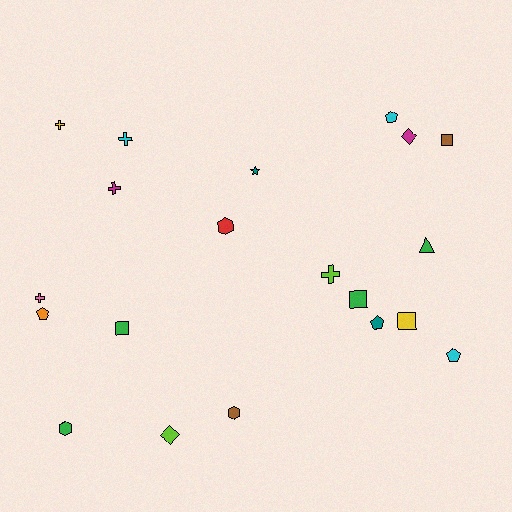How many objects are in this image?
There are 20 objects.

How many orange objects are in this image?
There is 1 orange object.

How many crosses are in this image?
There are 5 crosses.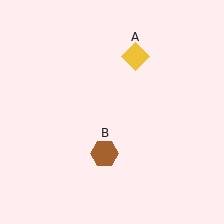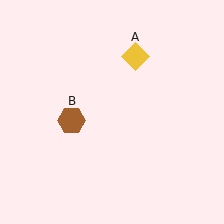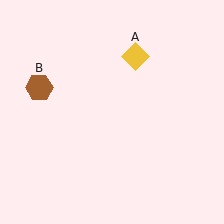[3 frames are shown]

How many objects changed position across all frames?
1 object changed position: brown hexagon (object B).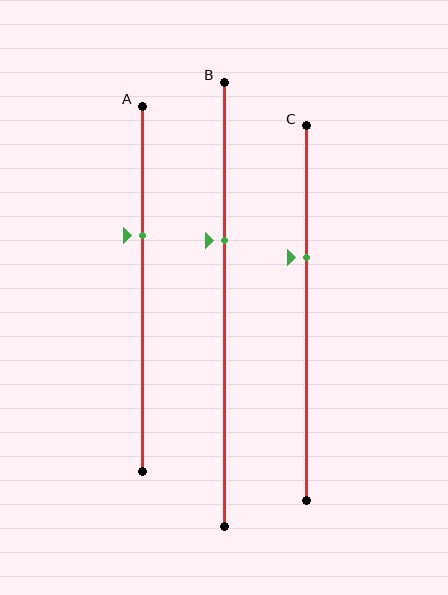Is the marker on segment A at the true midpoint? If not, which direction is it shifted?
No, the marker on segment A is shifted upward by about 15% of the segment length.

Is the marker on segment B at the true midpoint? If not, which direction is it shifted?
No, the marker on segment B is shifted upward by about 14% of the segment length.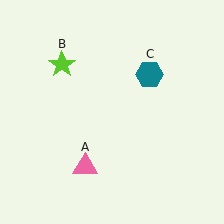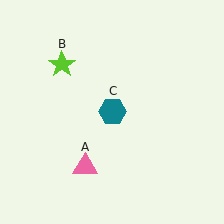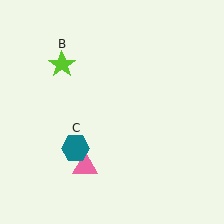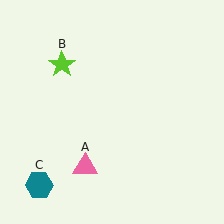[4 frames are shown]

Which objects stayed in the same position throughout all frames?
Pink triangle (object A) and lime star (object B) remained stationary.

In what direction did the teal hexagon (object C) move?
The teal hexagon (object C) moved down and to the left.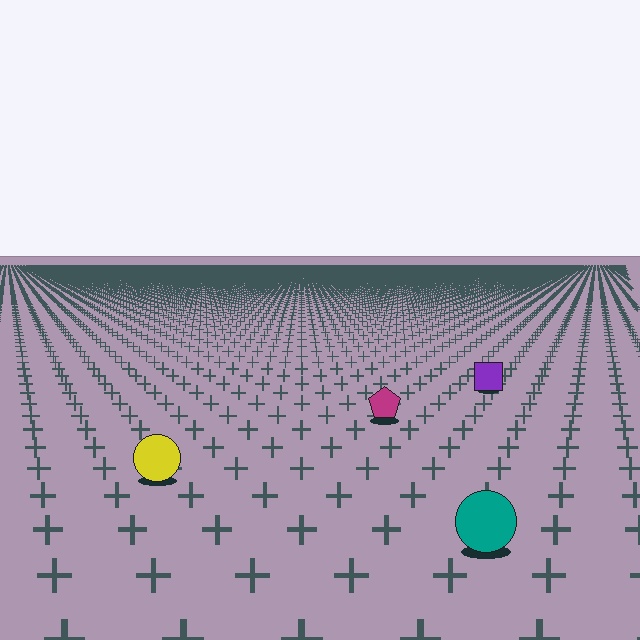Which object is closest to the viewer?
The teal circle is closest. The texture marks near it are larger and more spread out.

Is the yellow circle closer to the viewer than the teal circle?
No. The teal circle is closer — you can tell from the texture gradient: the ground texture is coarser near it.